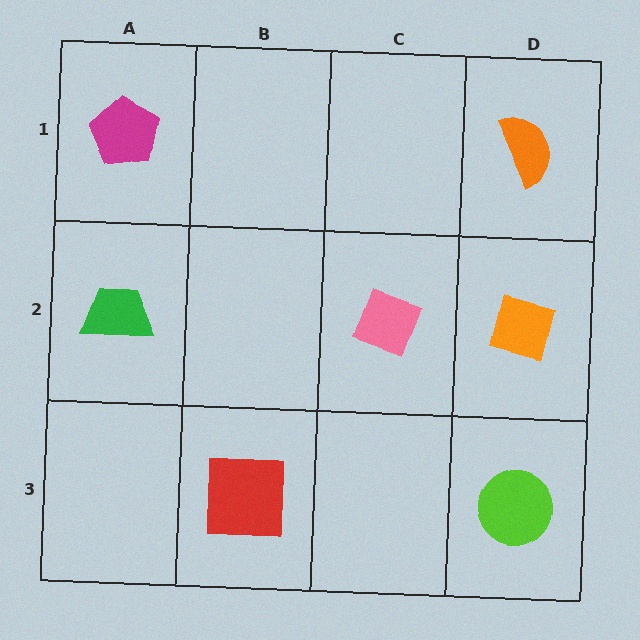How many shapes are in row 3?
2 shapes.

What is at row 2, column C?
A pink diamond.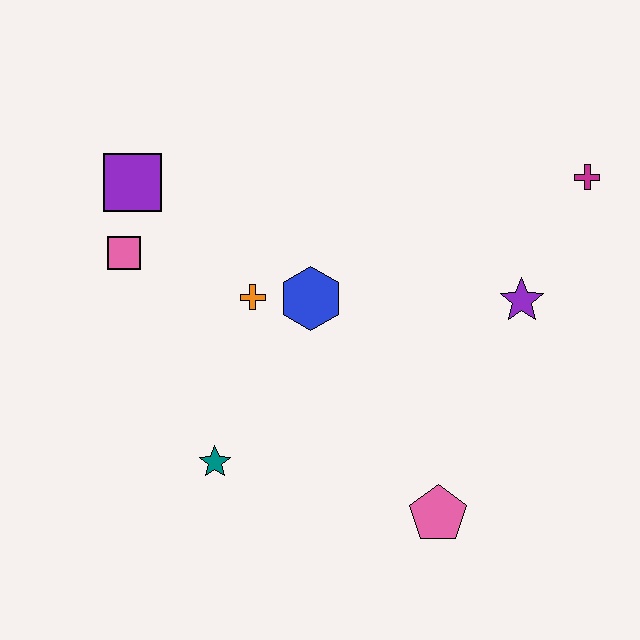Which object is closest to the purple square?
The pink square is closest to the purple square.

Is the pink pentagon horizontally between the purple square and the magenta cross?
Yes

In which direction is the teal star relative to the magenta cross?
The teal star is to the left of the magenta cross.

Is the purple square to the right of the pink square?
Yes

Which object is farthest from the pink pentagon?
The purple square is farthest from the pink pentagon.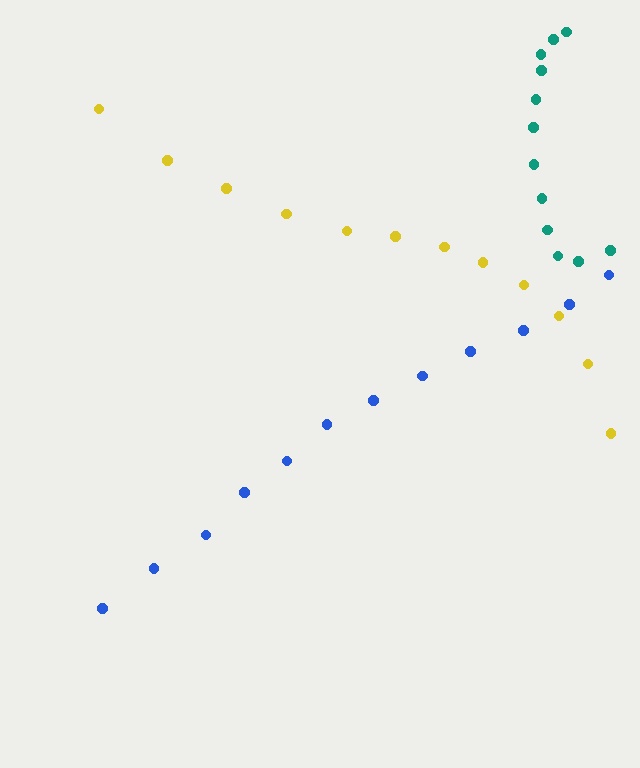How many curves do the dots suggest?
There are 3 distinct paths.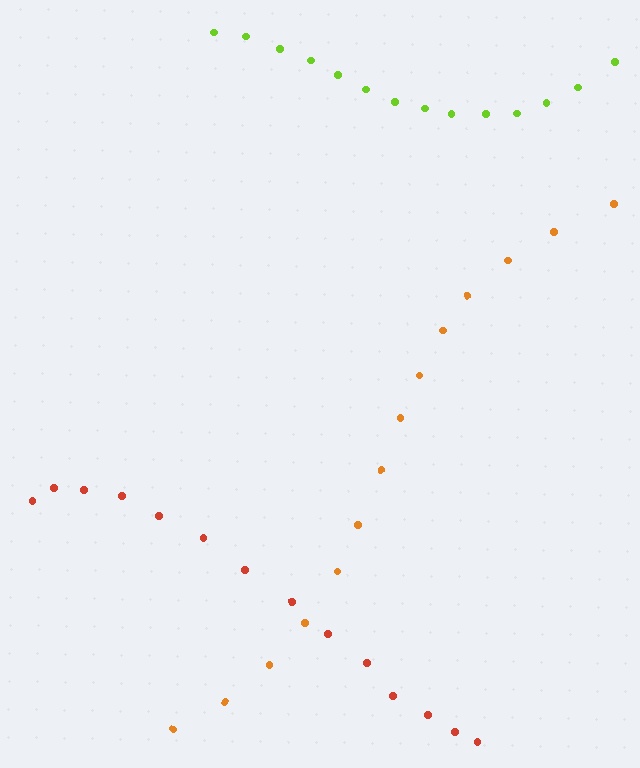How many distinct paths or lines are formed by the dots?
There are 3 distinct paths.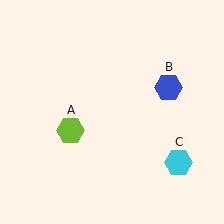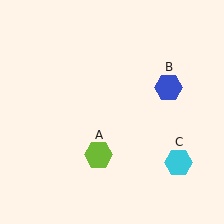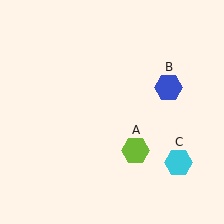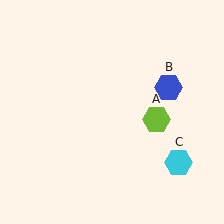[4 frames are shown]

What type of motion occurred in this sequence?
The lime hexagon (object A) rotated counterclockwise around the center of the scene.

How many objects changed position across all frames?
1 object changed position: lime hexagon (object A).